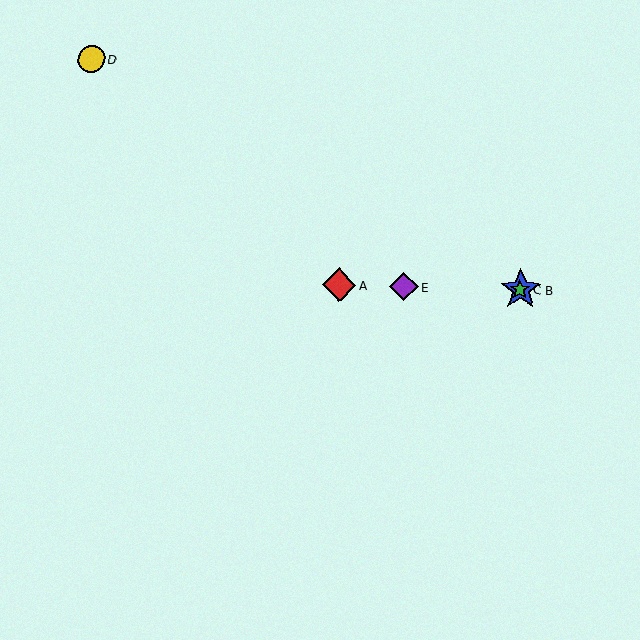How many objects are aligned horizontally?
4 objects (A, B, C, E) are aligned horizontally.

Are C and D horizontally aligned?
No, C is at y≈290 and D is at y≈59.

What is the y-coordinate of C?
Object C is at y≈290.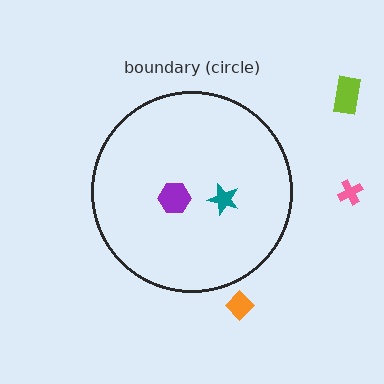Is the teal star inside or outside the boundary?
Inside.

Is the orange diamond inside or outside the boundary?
Outside.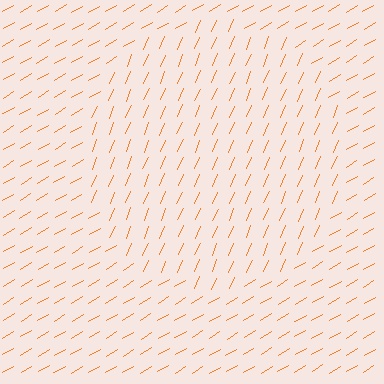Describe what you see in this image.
The image is filled with small orange line segments. A circle region in the image has lines oriented differently from the surrounding lines, creating a visible texture boundary.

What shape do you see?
I see a circle.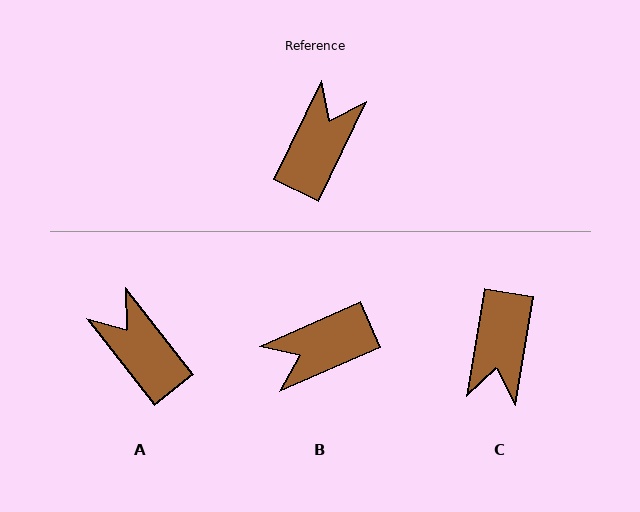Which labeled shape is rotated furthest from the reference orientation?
C, about 164 degrees away.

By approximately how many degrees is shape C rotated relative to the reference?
Approximately 164 degrees clockwise.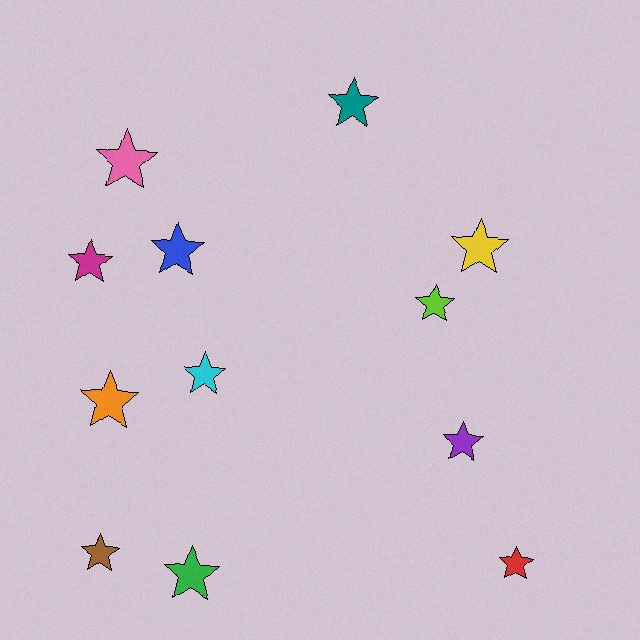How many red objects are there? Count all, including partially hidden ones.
There is 1 red object.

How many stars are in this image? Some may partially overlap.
There are 12 stars.